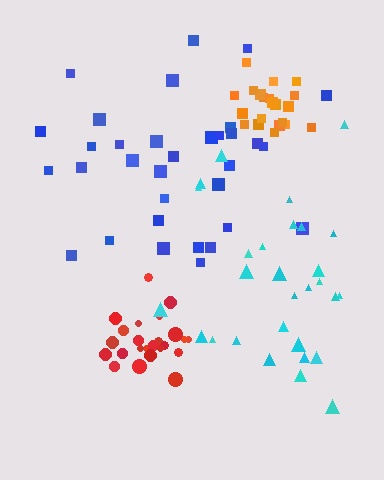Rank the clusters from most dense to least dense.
orange, red, cyan, blue.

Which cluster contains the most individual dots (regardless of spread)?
Blue (33).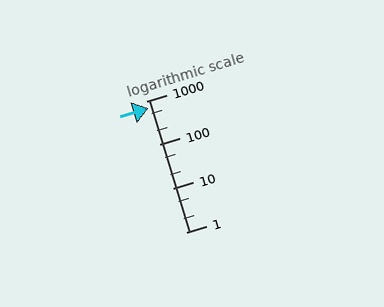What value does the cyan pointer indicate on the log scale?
The pointer indicates approximately 680.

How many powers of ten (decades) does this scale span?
The scale spans 3 decades, from 1 to 1000.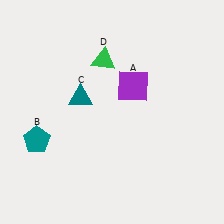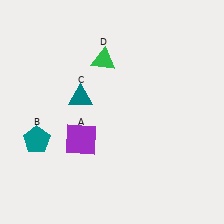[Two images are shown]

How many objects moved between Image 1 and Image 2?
1 object moved between the two images.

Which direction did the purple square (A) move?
The purple square (A) moved down.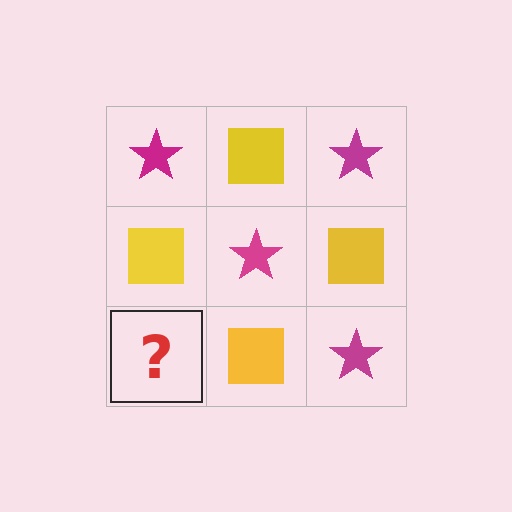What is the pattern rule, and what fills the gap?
The rule is that it alternates magenta star and yellow square in a checkerboard pattern. The gap should be filled with a magenta star.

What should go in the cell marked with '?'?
The missing cell should contain a magenta star.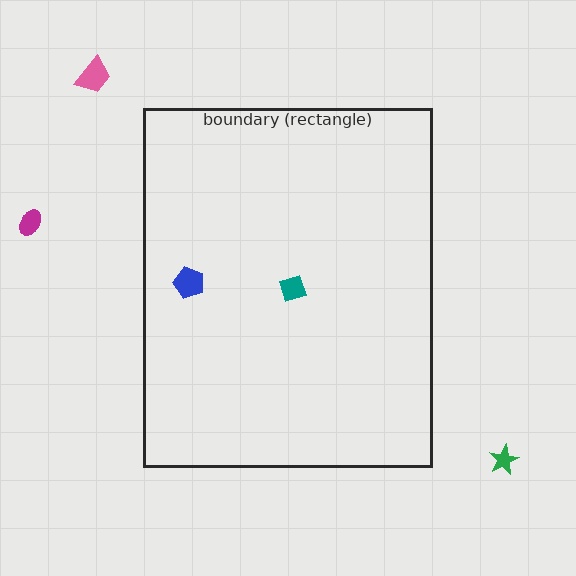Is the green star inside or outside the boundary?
Outside.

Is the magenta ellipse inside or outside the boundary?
Outside.